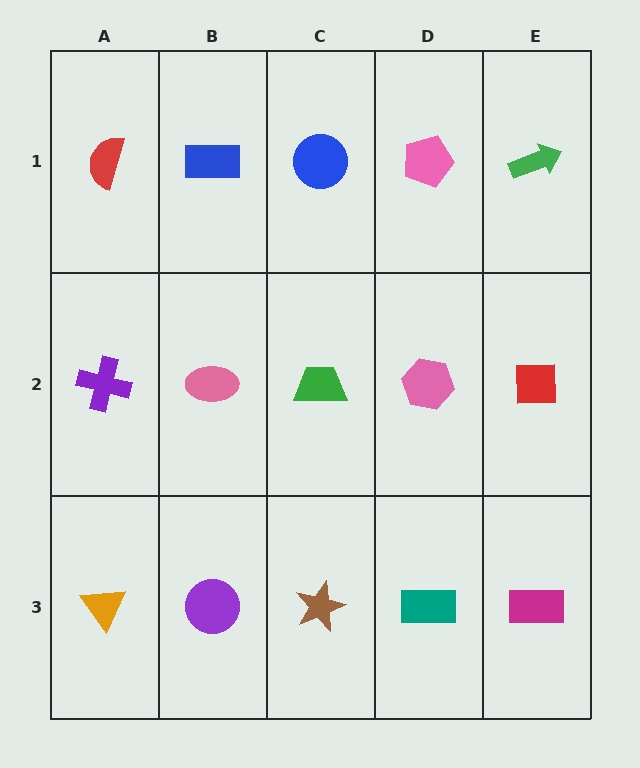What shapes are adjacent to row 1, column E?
A red square (row 2, column E), a pink pentagon (row 1, column D).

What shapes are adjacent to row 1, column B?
A pink ellipse (row 2, column B), a red semicircle (row 1, column A), a blue circle (row 1, column C).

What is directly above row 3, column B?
A pink ellipse.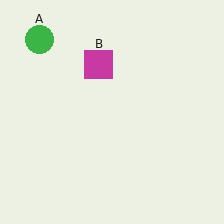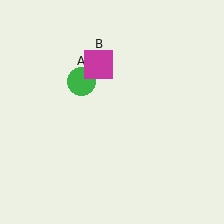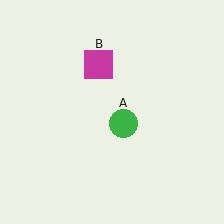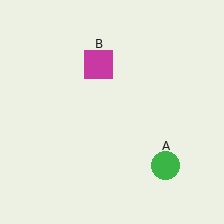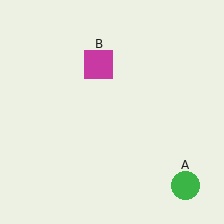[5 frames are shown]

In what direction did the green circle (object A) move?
The green circle (object A) moved down and to the right.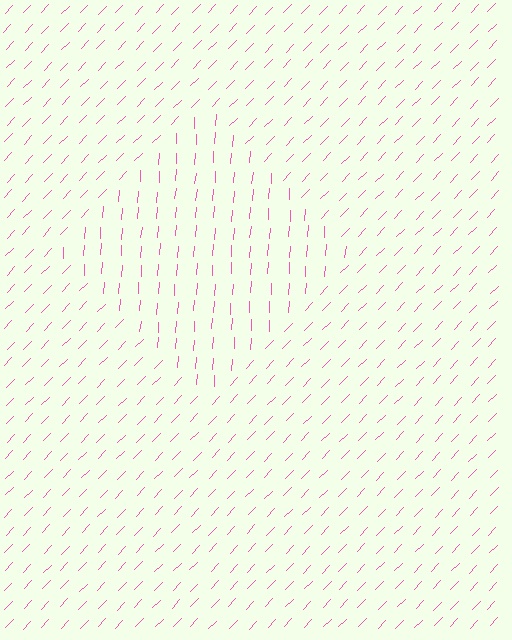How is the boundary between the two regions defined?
The boundary is defined purely by a change in line orientation (approximately 40 degrees difference). All lines are the same color and thickness.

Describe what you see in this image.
The image is filled with small pink line segments. A diamond region in the image has lines oriented differently from the surrounding lines, creating a visible texture boundary.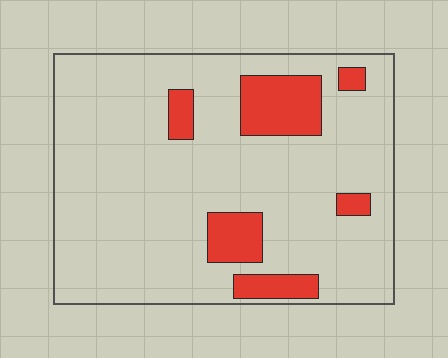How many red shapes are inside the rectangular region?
6.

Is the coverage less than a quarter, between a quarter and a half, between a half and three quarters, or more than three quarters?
Less than a quarter.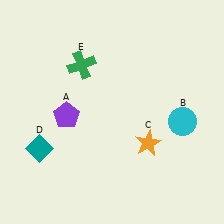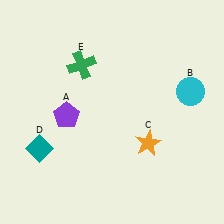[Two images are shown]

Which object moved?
The cyan circle (B) moved up.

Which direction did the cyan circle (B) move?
The cyan circle (B) moved up.